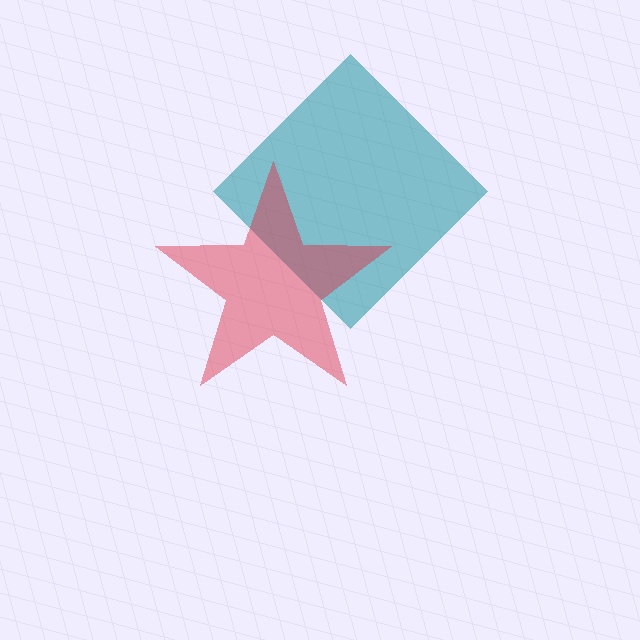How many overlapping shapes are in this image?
There are 2 overlapping shapes in the image.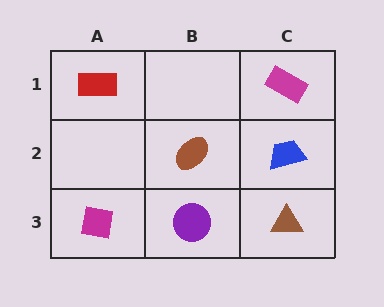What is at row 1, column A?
A red rectangle.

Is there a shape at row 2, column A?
No, that cell is empty.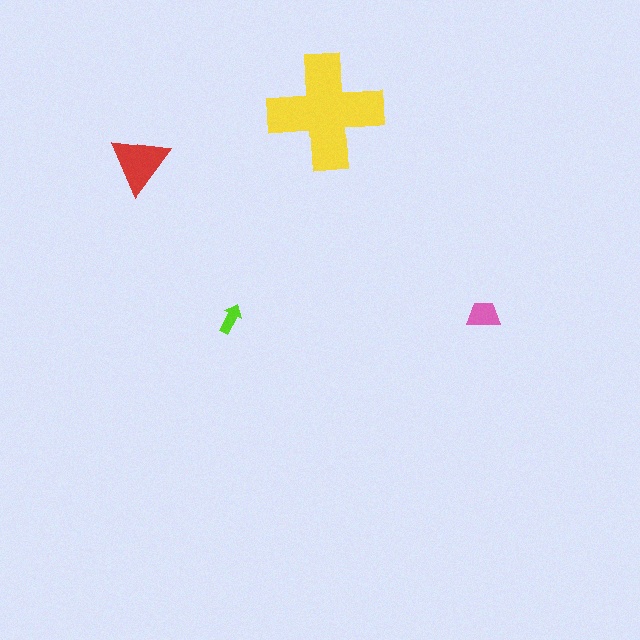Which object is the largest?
The yellow cross.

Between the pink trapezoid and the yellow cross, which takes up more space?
The yellow cross.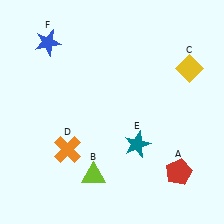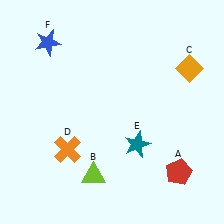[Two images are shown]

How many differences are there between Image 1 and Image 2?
There is 1 difference between the two images.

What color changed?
The diamond (C) changed from yellow in Image 1 to orange in Image 2.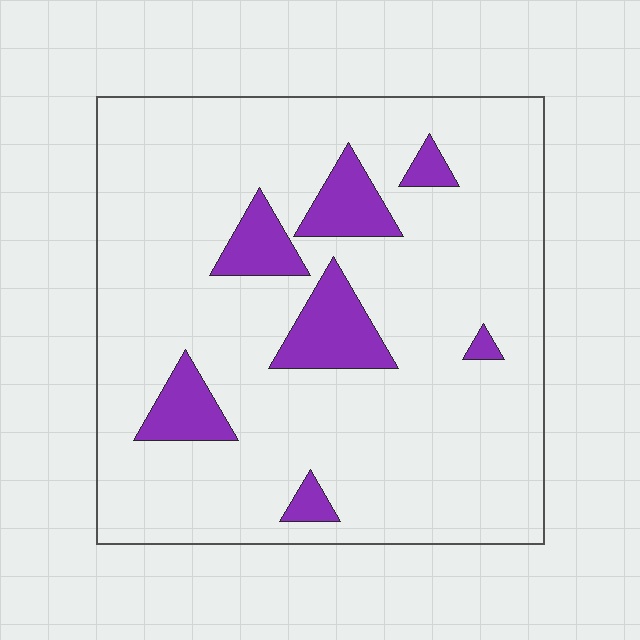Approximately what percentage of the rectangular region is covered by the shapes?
Approximately 15%.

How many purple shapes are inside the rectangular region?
7.